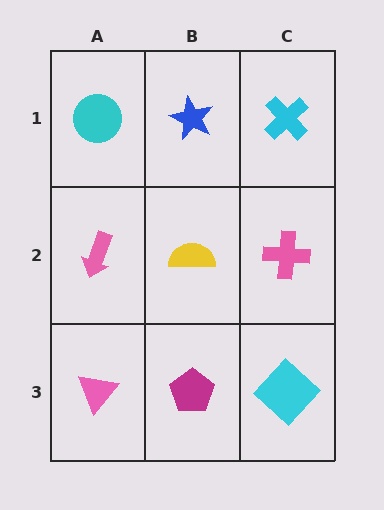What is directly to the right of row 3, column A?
A magenta pentagon.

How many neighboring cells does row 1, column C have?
2.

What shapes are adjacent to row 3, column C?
A pink cross (row 2, column C), a magenta pentagon (row 3, column B).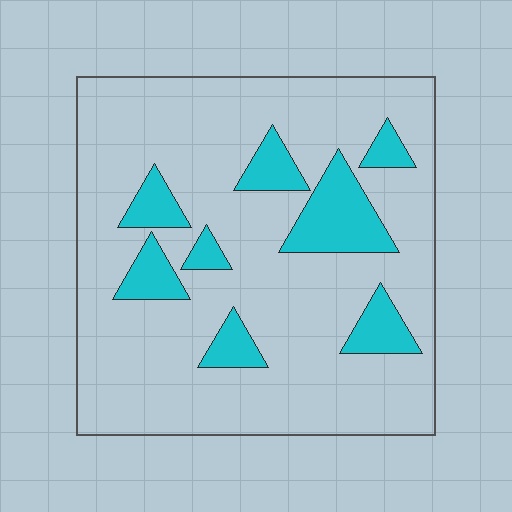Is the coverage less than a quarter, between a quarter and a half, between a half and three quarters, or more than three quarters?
Less than a quarter.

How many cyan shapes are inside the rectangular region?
8.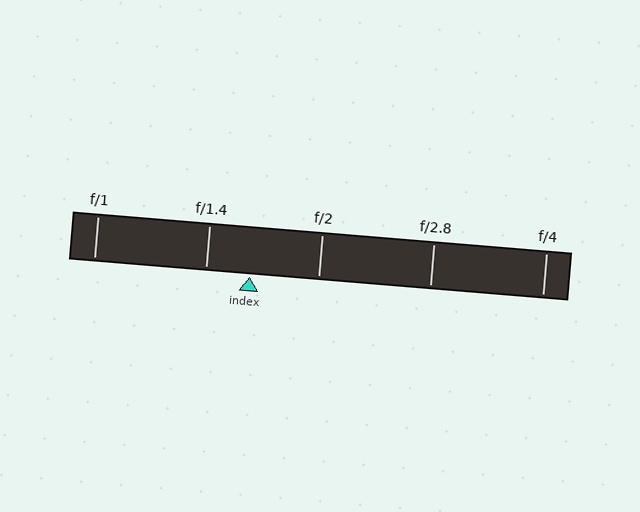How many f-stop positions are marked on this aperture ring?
There are 5 f-stop positions marked.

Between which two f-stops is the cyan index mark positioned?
The index mark is between f/1.4 and f/2.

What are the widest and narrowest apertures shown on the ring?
The widest aperture shown is f/1 and the narrowest is f/4.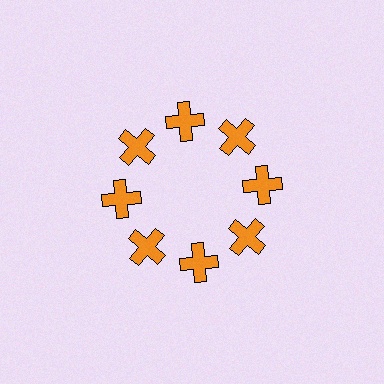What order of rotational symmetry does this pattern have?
This pattern has 8-fold rotational symmetry.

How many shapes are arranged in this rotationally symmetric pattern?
There are 8 shapes, arranged in 8 groups of 1.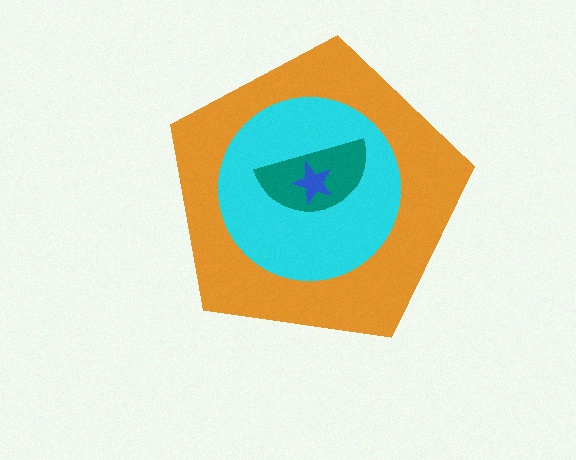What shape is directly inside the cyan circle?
The teal semicircle.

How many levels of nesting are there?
4.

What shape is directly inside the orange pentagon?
The cyan circle.